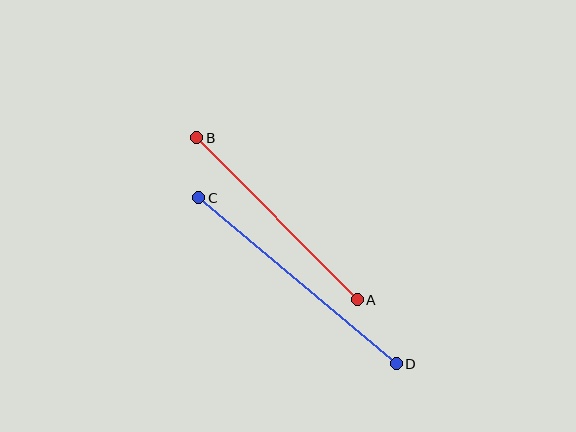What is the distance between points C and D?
The distance is approximately 258 pixels.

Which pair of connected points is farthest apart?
Points C and D are farthest apart.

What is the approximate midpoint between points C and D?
The midpoint is at approximately (298, 281) pixels.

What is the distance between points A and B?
The distance is approximately 228 pixels.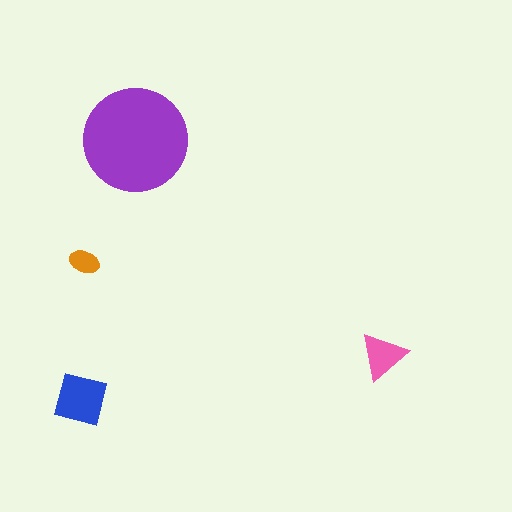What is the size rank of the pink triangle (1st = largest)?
3rd.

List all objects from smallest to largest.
The orange ellipse, the pink triangle, the blue square, the purple circle.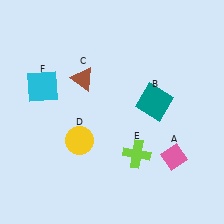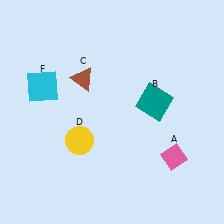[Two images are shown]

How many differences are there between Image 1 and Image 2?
There is 1 difference between the two images.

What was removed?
The lime cross (E) was removed in Image 2.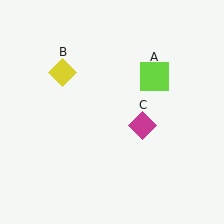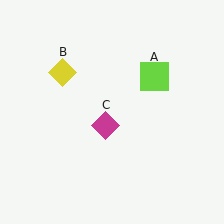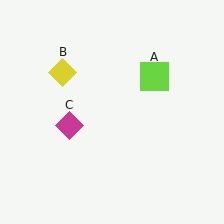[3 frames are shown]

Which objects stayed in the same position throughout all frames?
Lime square (object A) and yellow diamond (object B) remained stationary.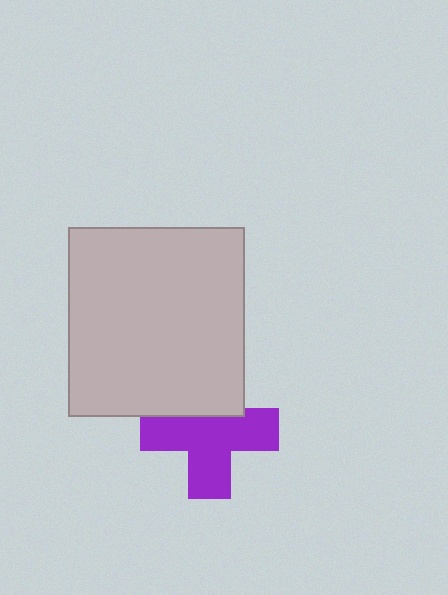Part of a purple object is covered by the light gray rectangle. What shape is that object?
It is a cross.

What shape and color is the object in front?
The object in front is a light gray rectangle.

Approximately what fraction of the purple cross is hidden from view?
Roughly 31% of the purple cross is hidden behind the light gray rectangle.